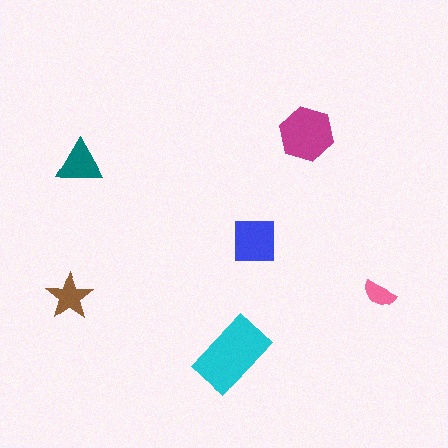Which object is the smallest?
The pink semicircle.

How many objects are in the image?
There are 6 objects in the image.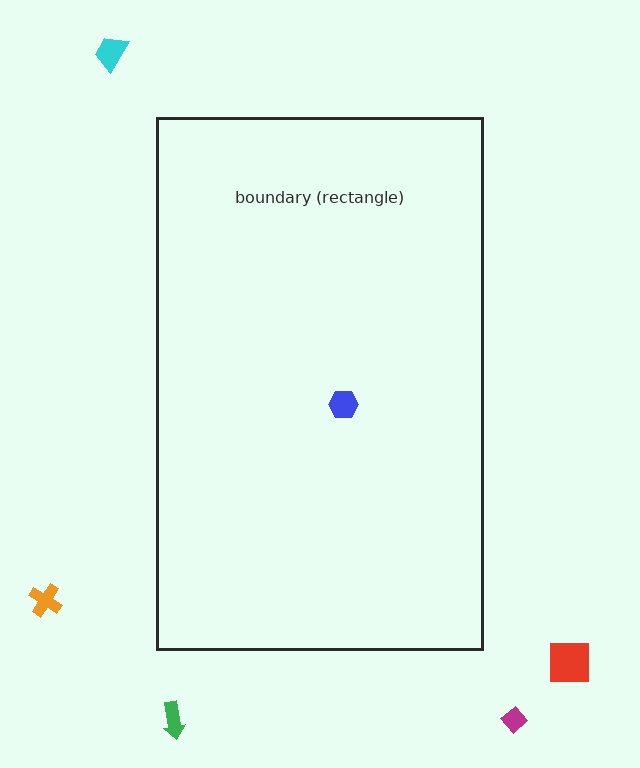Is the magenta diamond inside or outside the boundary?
Outside.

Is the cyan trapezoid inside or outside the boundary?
Outside.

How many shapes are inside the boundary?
1 inside, 5 outside.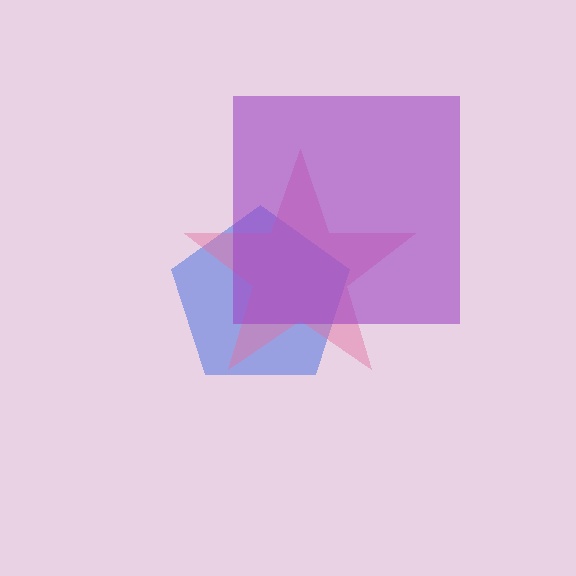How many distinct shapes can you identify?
There are 3 distinct shapes: a blue pentagon, a pink star, a purple square.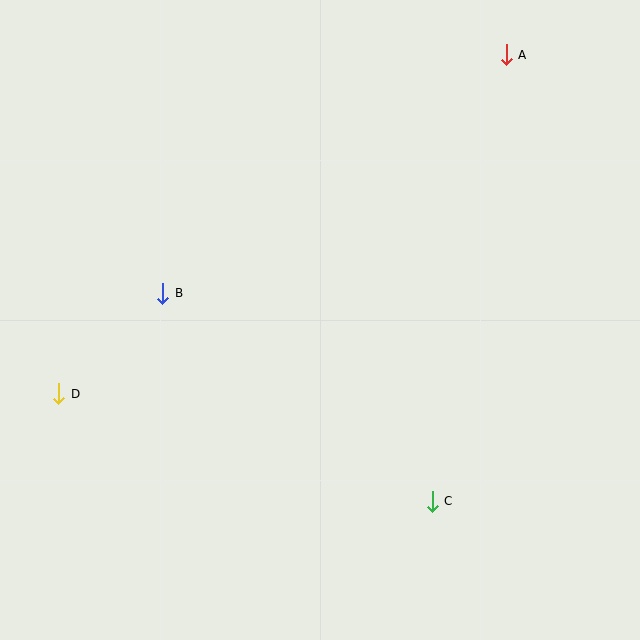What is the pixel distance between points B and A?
The distance between B and A is 418 pixels.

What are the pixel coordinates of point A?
Point A is at (506, 55).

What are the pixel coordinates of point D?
Point D is at (59, 394).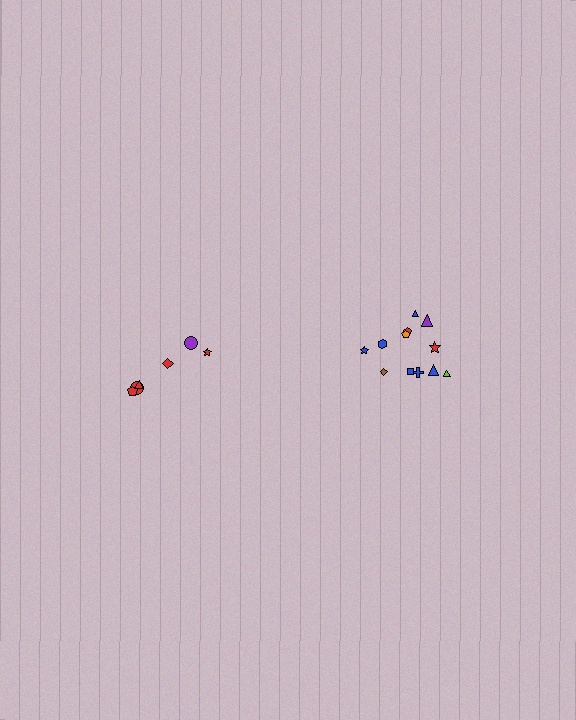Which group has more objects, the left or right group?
The right group.